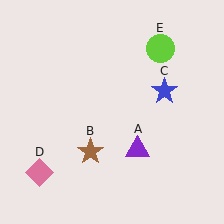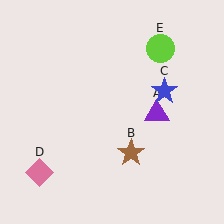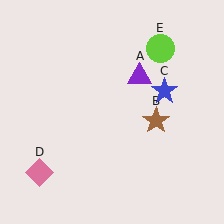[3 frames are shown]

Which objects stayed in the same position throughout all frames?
Blue star (object C) and pink diamond (object D) and lime circle (object E) remained stationary.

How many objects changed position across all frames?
2 objects changed position: purple triangle (object A), brown star (object B).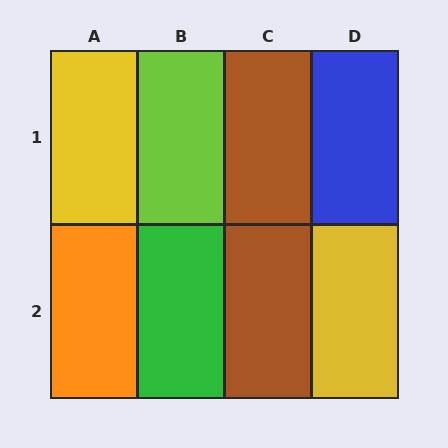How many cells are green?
1 cell is green.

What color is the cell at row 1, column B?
Lime.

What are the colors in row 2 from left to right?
Orange, green, brown, yellow.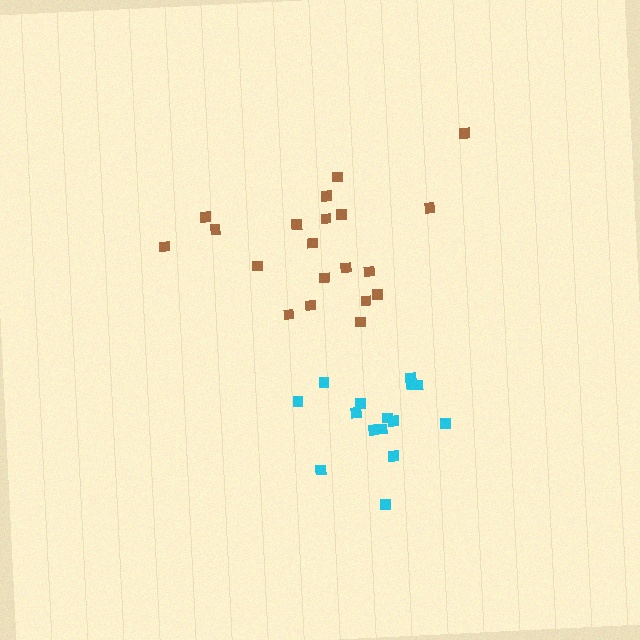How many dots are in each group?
Group 1: 20 dots, Group 2: 15 dots (35 total).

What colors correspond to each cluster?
The clusters are colored: brown, cyan.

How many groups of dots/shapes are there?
There are 2 groups.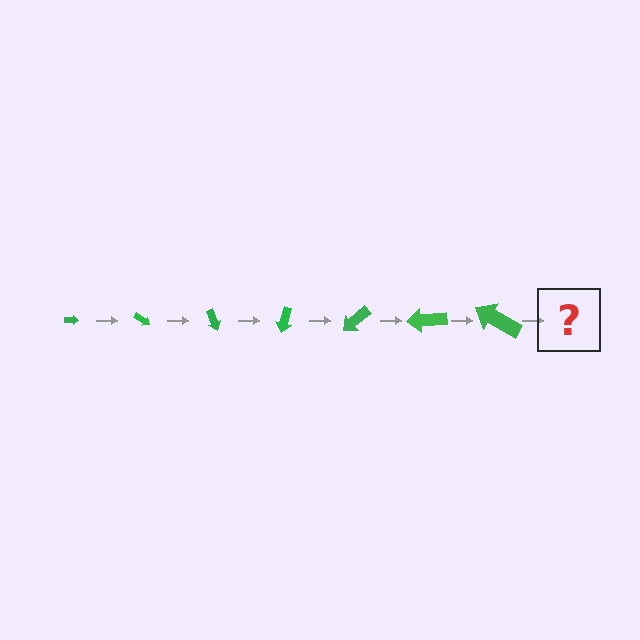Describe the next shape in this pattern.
It should be an arrow, larger than the previous one and rotated 245 degrees from the start.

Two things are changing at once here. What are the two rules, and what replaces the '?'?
The two rules are that the arrow grows larger each step and it rotates 35 degrees each step. The '?' should be an arrow, larger than the previous one and rotated 245 degrees from the start.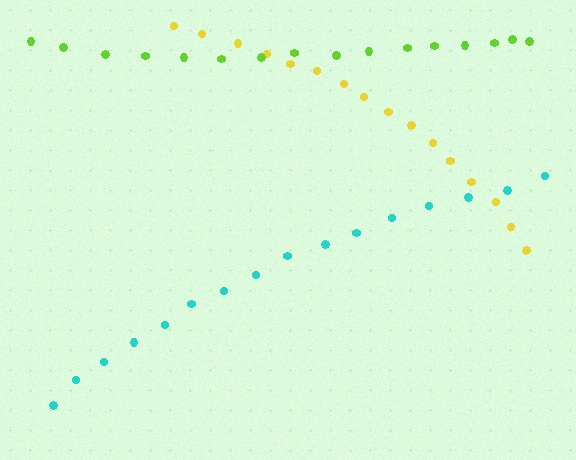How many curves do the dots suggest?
There are 3 distinct paths.